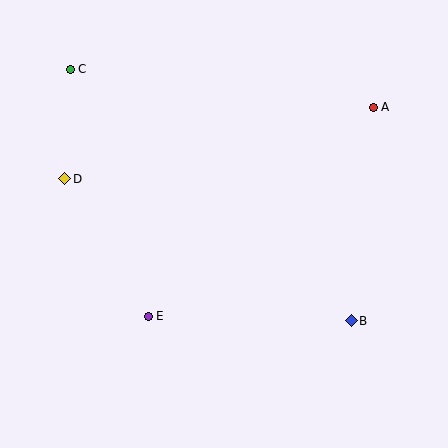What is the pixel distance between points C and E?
The distance between C and E is 259 pixels.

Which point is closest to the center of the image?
Point E at (148, 316) is closest to the center.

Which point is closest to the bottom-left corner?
Point E is closest to the bottom-left corner.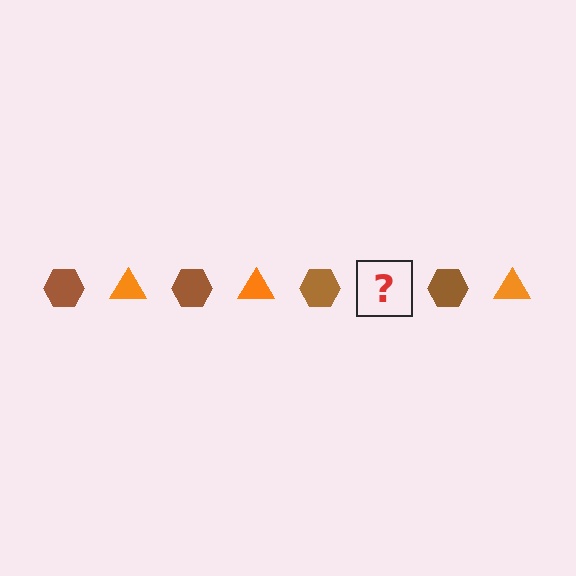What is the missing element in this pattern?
The missing element is an orange triangle.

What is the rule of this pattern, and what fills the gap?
The rule is that the pattern alternates between brown hexagon and orange triangle. The gap should be filled with an orange triangle.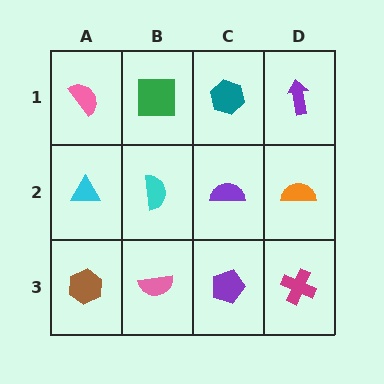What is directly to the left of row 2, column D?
A purple semicircle.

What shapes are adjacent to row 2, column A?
A pink semicircle (row 1, column A), a brown hexagon (row 3, column A), a cyan semicircle (row 2, column B).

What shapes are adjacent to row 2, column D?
A purple arrow (row 1, column D), a magenta cross (row 3, column D), a purple semicircle (row 2, column C).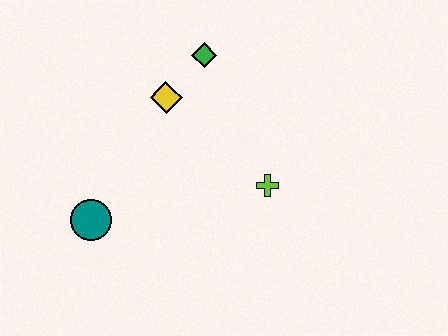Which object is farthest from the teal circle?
The green diamond is farthest from the teal circle.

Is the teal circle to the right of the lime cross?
No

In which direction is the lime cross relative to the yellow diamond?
The lime cross is to the right of the yellow diamond.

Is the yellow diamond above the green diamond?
No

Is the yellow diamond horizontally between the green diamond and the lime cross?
No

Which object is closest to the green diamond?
The yellow diamond is closest to the green diamond.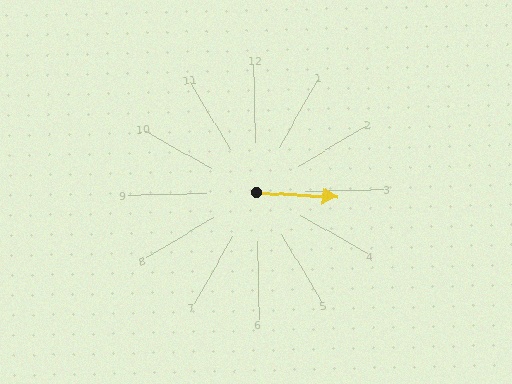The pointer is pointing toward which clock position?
Roughly 3 o'clock.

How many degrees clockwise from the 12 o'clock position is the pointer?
Approximately 95 degrees.